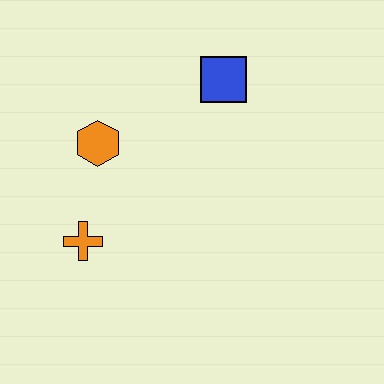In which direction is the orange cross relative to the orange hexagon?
The orange cross is below the orange hexagon.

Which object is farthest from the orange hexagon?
The blue square is farthest from the orange hexagon.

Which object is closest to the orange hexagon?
The orange cross is closest to the orange hexagon.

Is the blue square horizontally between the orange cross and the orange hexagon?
No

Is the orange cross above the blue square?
No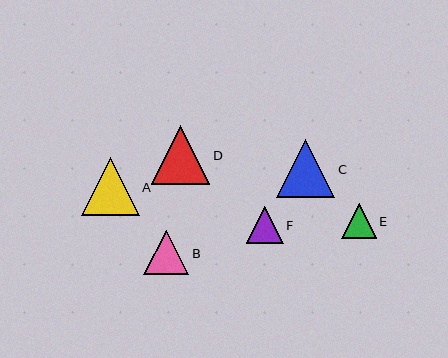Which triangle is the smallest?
Triangle E is the smallest with a size of approximately 35 pixels.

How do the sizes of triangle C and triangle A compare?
Triangle C and triangle A are approximately the same size.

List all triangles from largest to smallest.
From largest to smallest: D, C, A, B, F, E.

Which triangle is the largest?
Triangle D is the largest with a size of approximately 58 pixels.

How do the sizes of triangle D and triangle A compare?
Triangle D and triangle A are approximately the same size.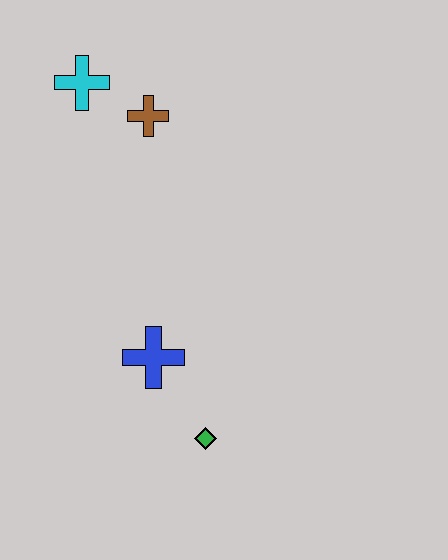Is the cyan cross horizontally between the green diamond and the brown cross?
No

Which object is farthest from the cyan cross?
The green diamond is farthest from the cyan cross.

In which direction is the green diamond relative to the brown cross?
The green diamond is below the brown cross.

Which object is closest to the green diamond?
The blue cross is closest to the green diamond.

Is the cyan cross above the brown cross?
Yes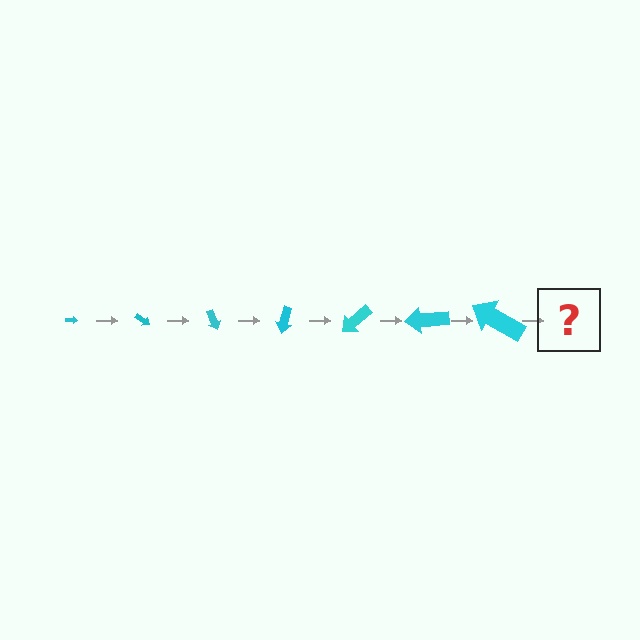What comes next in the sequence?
The next element should be an arrow, larger than the previous one and rotated 245 degrees from the start.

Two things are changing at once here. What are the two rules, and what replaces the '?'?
The two rules are that the arrow grows larger each step and it rotates 35 degrees each step. The '?' should be an arrow, larger than the previous one and rotated 245 degrees from the start.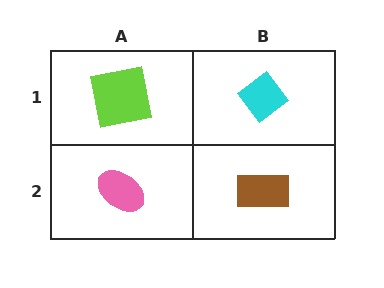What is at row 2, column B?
A brown rectangle.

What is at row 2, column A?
A pink ellipse.